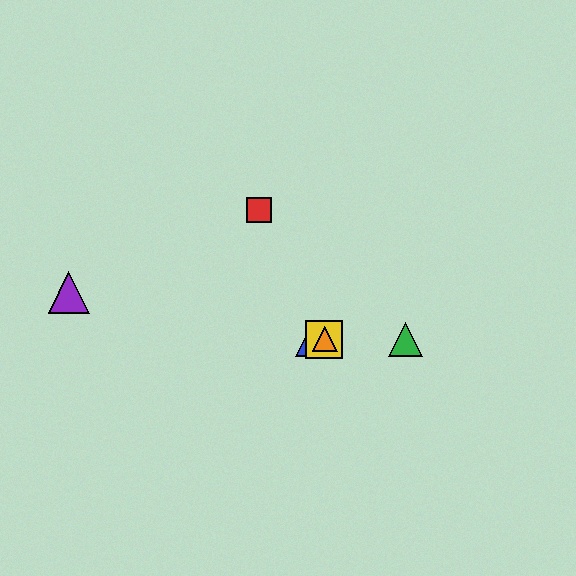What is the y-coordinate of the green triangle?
The green triangle is at y≈339.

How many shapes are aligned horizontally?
4 shapes (the blue triangle, the green triangle, the yellow square, the orange triangle) are aligned horizontally.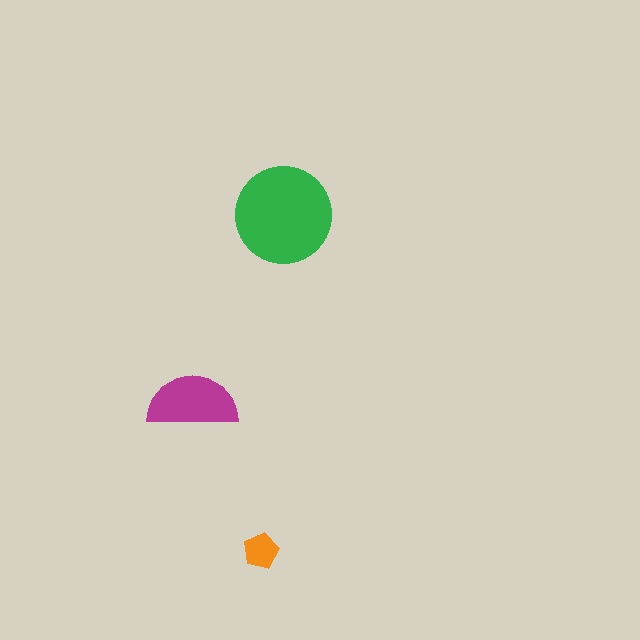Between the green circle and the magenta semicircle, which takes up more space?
The green circle.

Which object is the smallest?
The orange pentagon.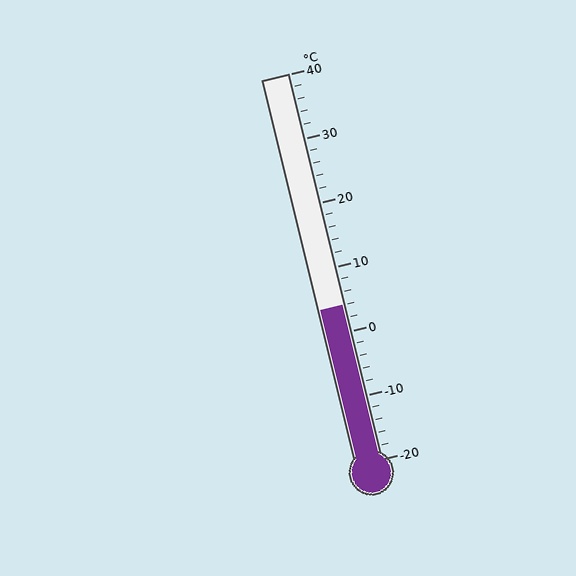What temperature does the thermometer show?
The thermometer shows approximately 4°C.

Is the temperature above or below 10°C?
The temperature is below 10°C.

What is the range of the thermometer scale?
The thermometer scale ranges from -20°C to 40°C.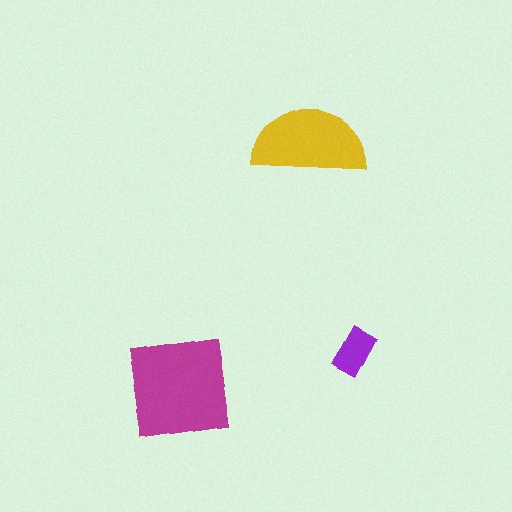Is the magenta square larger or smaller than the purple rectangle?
Larger.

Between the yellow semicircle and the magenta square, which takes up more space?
The magenta square.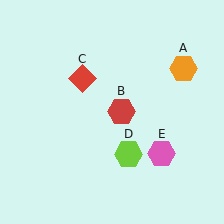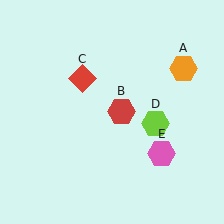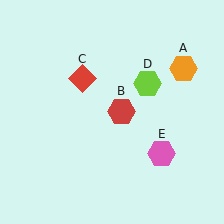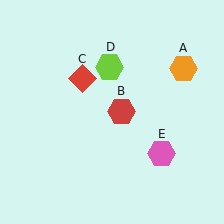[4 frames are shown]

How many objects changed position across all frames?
1 object changed position: lime hexagon (object D).